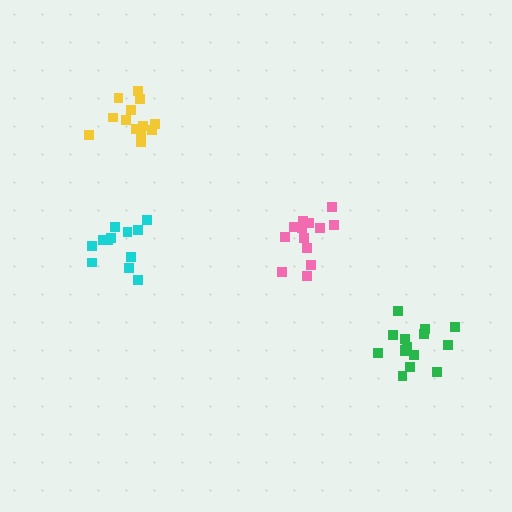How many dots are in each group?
Group 1: 13 dots, Group 2: 15 dots, Group 3: 13 dots, Group 4: 12 dots (53 total).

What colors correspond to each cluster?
The clusters are colored: pink, green, yellow, cyan.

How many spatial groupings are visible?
There are 4 spatial groupings.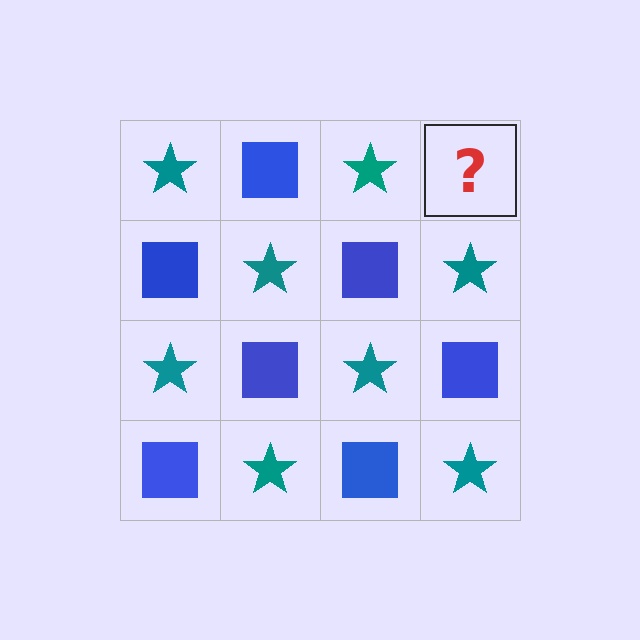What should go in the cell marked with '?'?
The missing cell should contain a blue square.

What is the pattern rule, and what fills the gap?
The rule is that it alternates teal star and blue square in a checkerboard pattern. The gap should be filled with a blue square.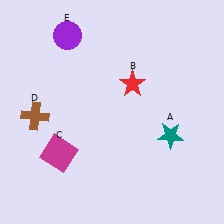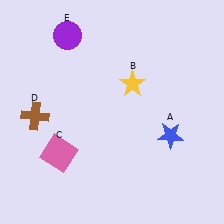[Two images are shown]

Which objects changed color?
A changed from teal to blue. B changed from red to yellow. C changed from magenta to pink.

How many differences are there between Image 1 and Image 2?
There are 3 differences between the two images.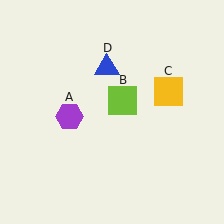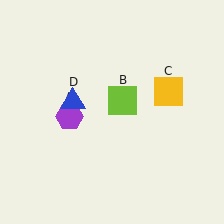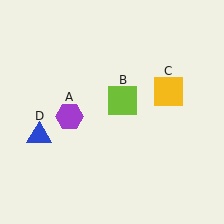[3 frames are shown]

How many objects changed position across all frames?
1 object changed position: blue triangle (object D).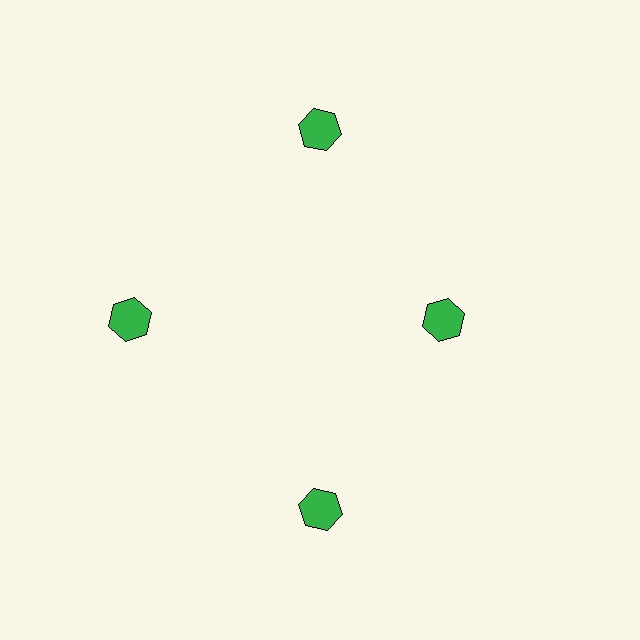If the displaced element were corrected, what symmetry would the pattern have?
It would have 4-fold rotational symmetry — the pattern would map onto itself every 90 degrees.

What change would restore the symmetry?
The symmetry would be restored by moving it outward, back onto the ring so that all 4 hexagons sit at equal angles and equal distance from the center.